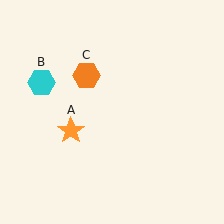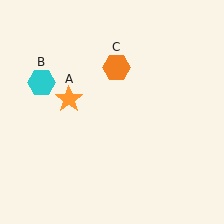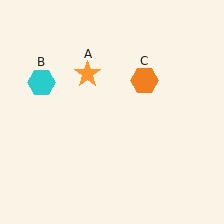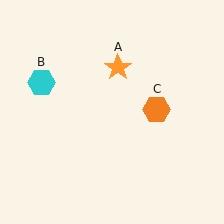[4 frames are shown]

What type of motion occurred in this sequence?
The orange star (object A), orange hexagon (object C) rotated clockwise around the center of the scene.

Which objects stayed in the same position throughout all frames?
Cyan hexagon (object B) remained stationary.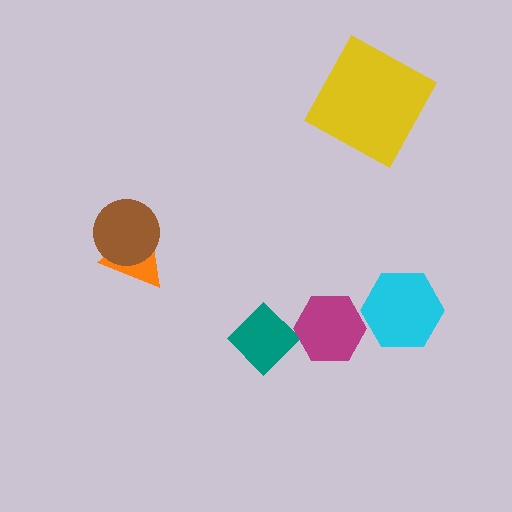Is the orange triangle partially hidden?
Yes, it is partially covered by another shape.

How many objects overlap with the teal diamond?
0 objects overlap with the teal diamond.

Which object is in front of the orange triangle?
The brown circle is in front of the orange triangle.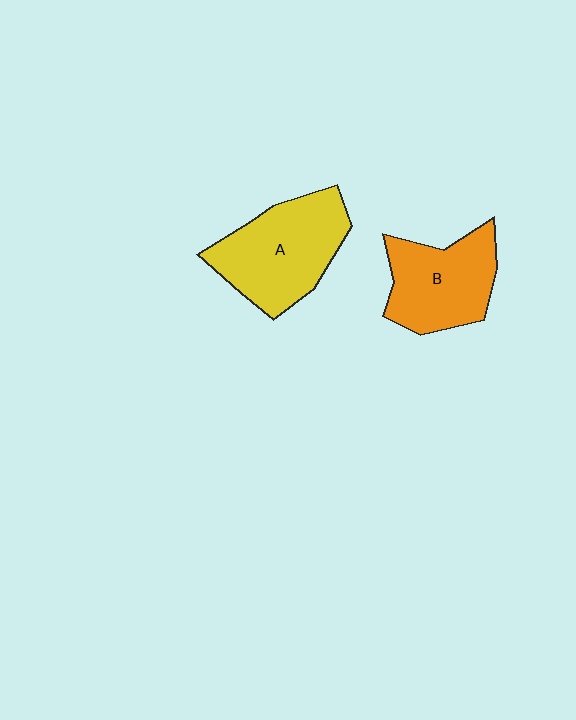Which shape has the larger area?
Shape A (yellow).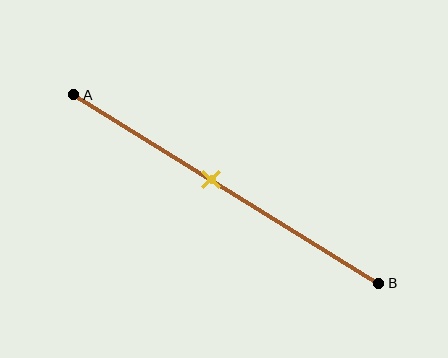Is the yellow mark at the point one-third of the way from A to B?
No, the mark is at about 45% from A, not at the 33% one-third point.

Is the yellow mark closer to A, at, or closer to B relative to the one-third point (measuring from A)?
The yellow mark is closer to point B than the one-third point of segment AB.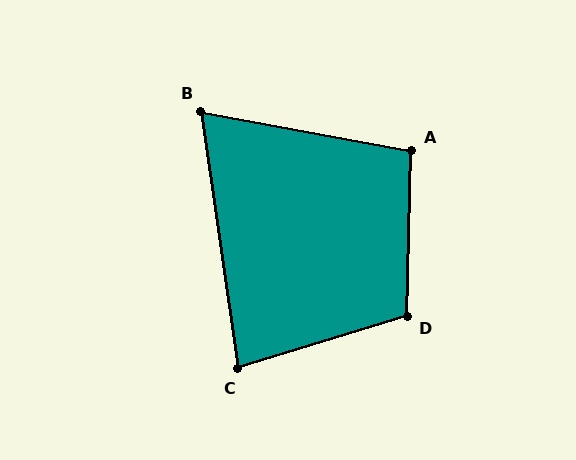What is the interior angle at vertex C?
Approximately 81 degrees (acute).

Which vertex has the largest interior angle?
D, at approximately 109 degrees.